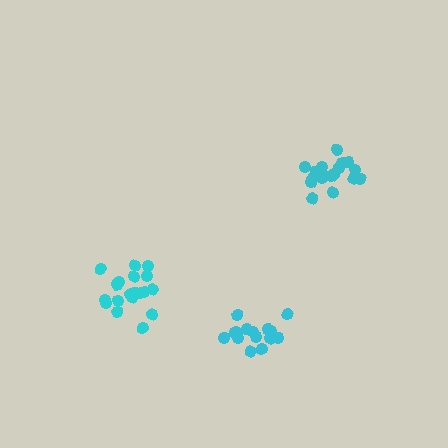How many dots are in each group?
Group 1: 20 dots, Group 2: 15 dots, Group 3: 20 dots (55 total).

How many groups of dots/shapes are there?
There are 3 groups.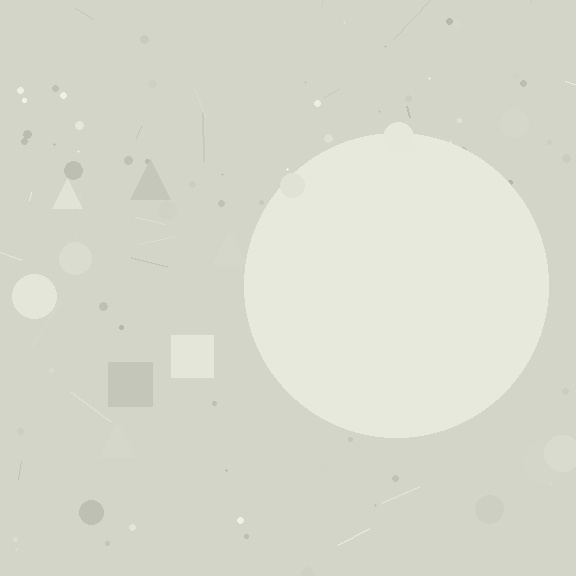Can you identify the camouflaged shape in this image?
The camouflaged shape is a circle.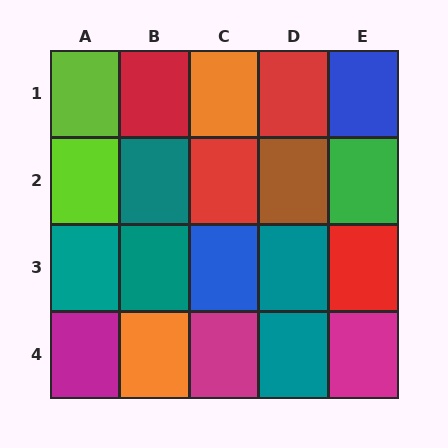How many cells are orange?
2 cells are orange.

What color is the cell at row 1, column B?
Red.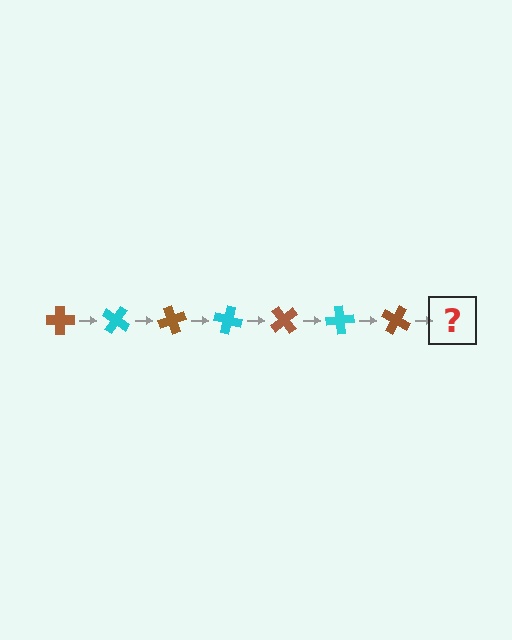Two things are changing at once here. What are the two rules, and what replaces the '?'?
The two rules are that it rotates 35 degrees each step and the color cycles through brown and cyan. The '?' should be a cyan cross, rotated 245 degrees from the start.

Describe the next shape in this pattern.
It should be a cyan cross, rotated 245 degrees from the start.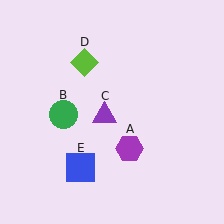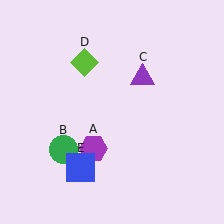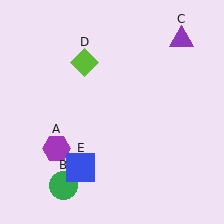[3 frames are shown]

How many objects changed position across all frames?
3 objects changed position: purple hexagon (object A), green circle (object B), purple triangle (object C).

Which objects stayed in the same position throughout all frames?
Lime diamond (object D) and blue square (object E) remained stationary.